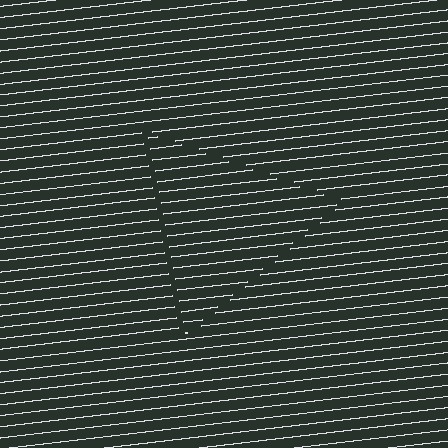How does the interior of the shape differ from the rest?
The interior of the shape contains the same grating, shifted by half a period — the contour is defined by the phase discontinuity where line-ends from the inner and outer gratings abut.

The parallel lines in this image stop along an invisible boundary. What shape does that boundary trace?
An illusory triangle. The interior of the shape contains the same grating, shifted by half a period — the contour is defined by the phase discontinuity where line-ends from the inner and outer gratings abut.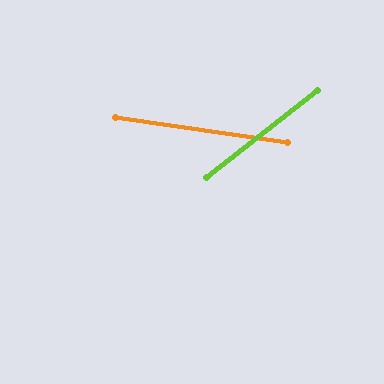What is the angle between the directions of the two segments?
Approximately 46 degrees.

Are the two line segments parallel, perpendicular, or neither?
Neither parallel nor perpendicular — they differ by about 46°.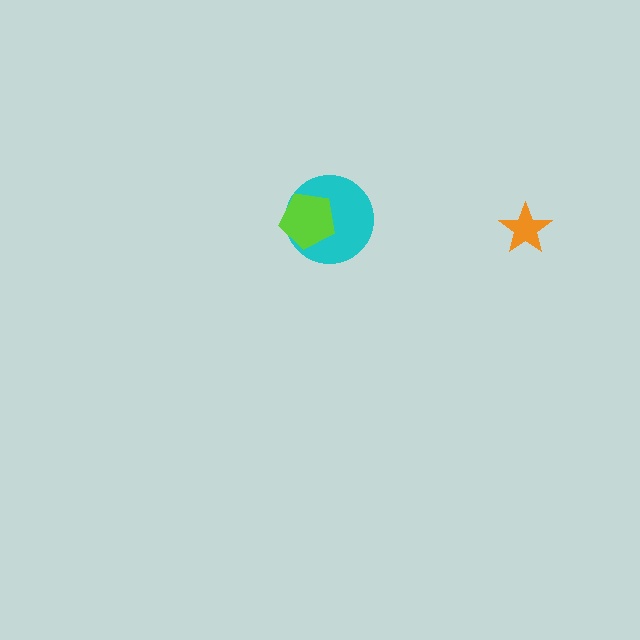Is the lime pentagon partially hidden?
No, no other shape covers it.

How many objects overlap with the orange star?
0 objects overlap with the orange star.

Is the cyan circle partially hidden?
Yes, it is partially covered by another shape.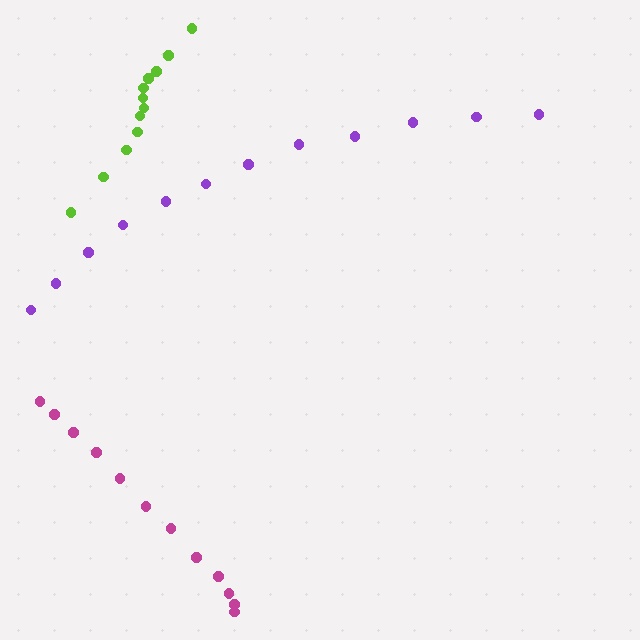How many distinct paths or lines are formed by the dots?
There are 3 distinct paths.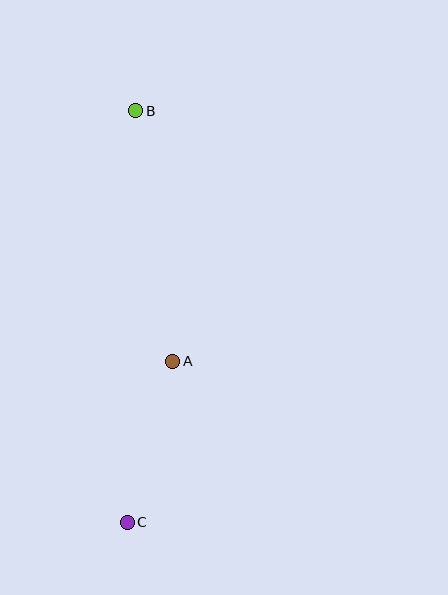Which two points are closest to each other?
Points A and C are closest to each other.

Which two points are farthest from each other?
Points B and C are farthest from each other.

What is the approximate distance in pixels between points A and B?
The distance between A and B is approximately 253 pixels.